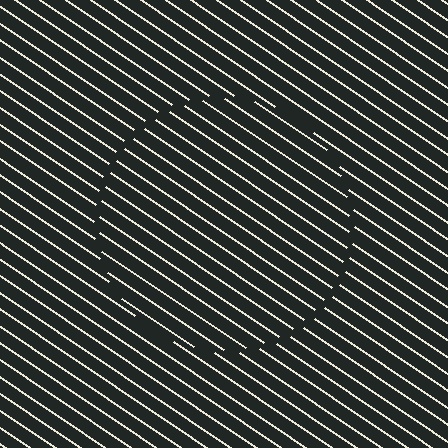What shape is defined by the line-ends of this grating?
An illusory circle. The interior of the shape contains the same grating, shifted by half a period — the contour is defined by the phase discontinuity where line-ends from the inner and outer gratings abut.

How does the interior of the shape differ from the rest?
The interior of the shape contains the same grating, shifted by half a period — the contour is defined by the phase discontinuity where line-ends from the inner and outer gratings abut.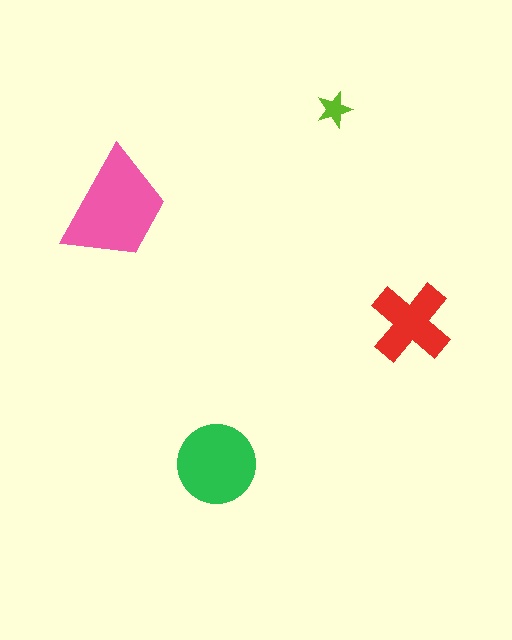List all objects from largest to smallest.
The pink trapezoid, the green circle, the red cross, the lime star.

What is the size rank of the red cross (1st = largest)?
3rd.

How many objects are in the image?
There are 4 objects in the image.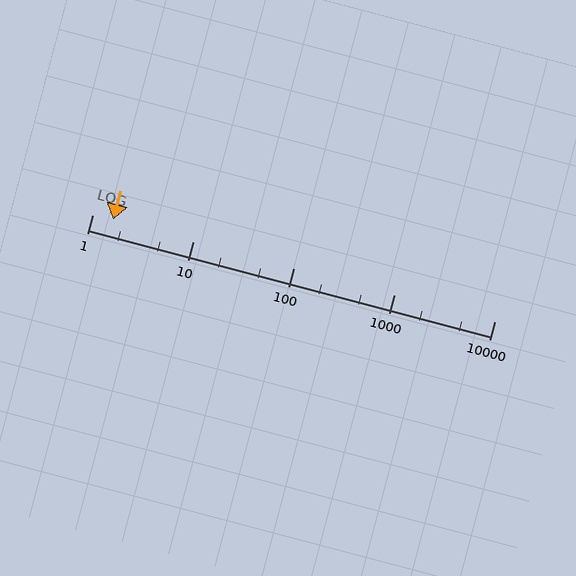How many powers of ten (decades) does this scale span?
The scale spans 4 decades, from 1 to 10000.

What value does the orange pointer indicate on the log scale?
The pointer indicates approximately 1.6.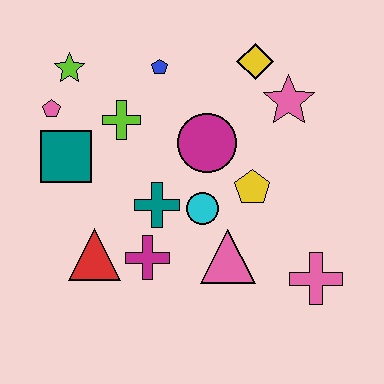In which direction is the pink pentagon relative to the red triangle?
The pink pentagon is above the red triangle.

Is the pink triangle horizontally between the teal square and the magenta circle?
No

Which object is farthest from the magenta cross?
The yellow diamond is farthest from the magenta cross.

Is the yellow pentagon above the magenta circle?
No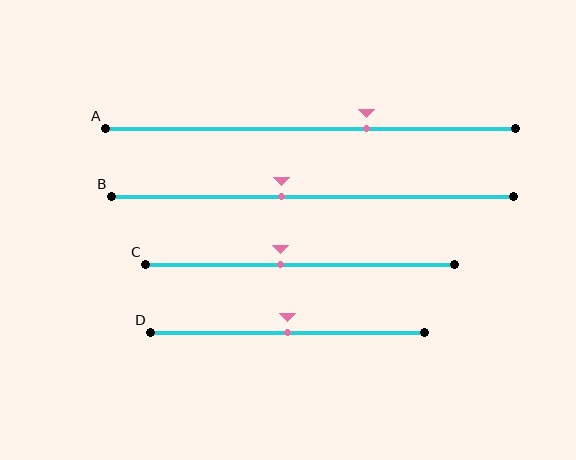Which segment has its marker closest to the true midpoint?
Segment D has its marker closest to the true midpoint.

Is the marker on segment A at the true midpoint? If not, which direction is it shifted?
No, the marker on segment A is shifted to the right by about 14% of the segment length.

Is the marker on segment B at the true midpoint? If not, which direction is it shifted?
No, the marker on segment B is shifted to the left by about 8% of the segment length.